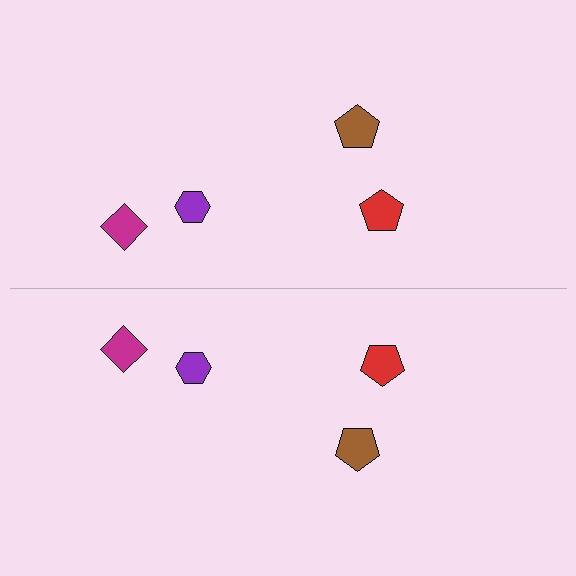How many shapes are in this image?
There are 8 shapes in this image.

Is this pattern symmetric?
Yes, this pattern has bilateral (reflection) symmetry.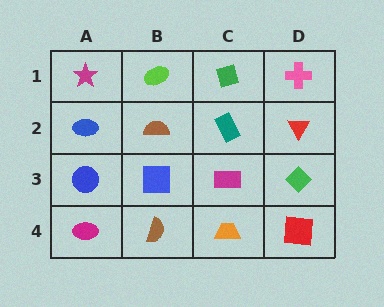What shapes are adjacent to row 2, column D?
A pink cross (row 1, column D), a green diamond (row 3, column D), a teal rectangle (row 2, column C).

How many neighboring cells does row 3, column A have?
3.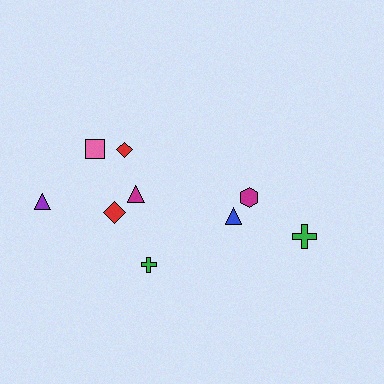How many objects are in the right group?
There are 3 objects.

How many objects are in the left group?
There are 6 objects.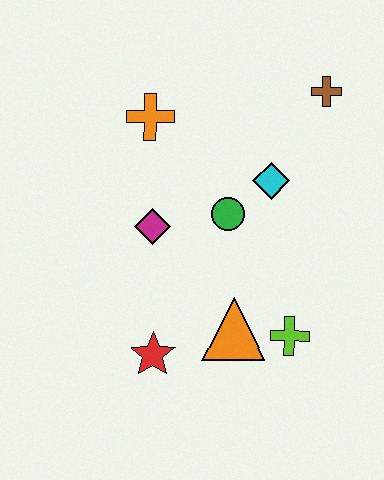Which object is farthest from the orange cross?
The lime cross is farthest from the orange cross.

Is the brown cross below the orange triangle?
No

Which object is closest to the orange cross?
The magenta diamond is closest to the orange cross.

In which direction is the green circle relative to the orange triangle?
The green circle is above the orange triangle.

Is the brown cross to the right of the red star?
Yes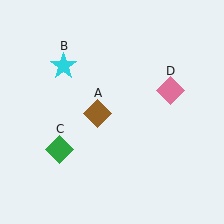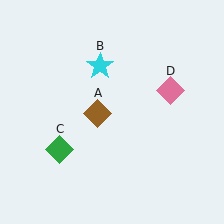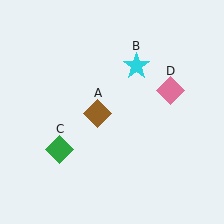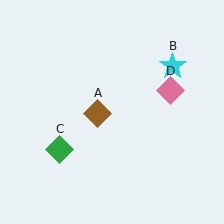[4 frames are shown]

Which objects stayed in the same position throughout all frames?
Brown diamond (object A) and green diamond (object C) and pink diamond (object D) remained stationary.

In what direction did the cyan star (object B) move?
The cyan star (object B) moved right.